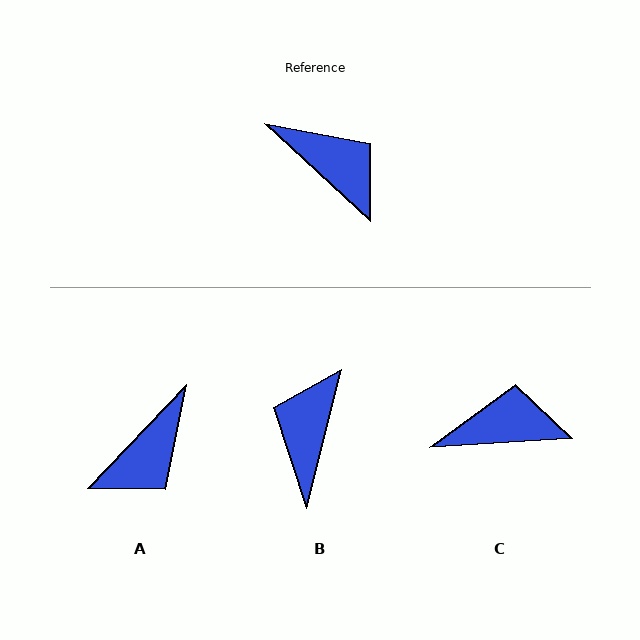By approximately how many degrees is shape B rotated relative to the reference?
Approximately 119 degrees counter-clockwise.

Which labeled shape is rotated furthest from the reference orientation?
B, about 119 degrees away.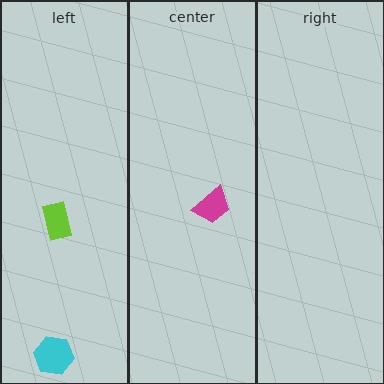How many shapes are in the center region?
1.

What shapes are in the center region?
The magenta trapezoid.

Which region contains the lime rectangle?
The left region.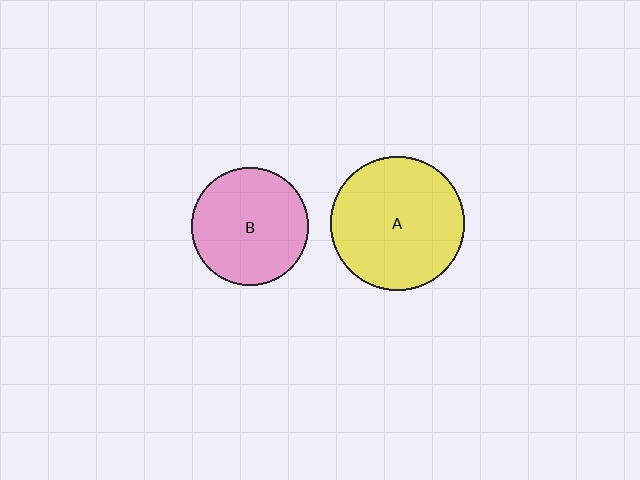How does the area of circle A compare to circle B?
Approximately 1.3 times.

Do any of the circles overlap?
No, none of the circles overlap.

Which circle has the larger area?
Circle A (yellow).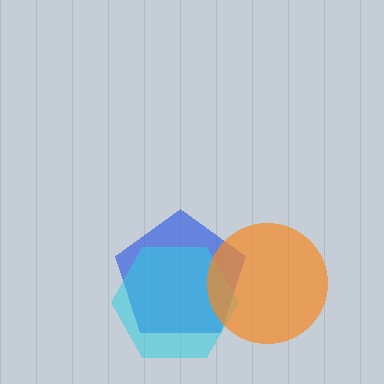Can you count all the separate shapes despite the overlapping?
Yes, there are 3 separate shapes.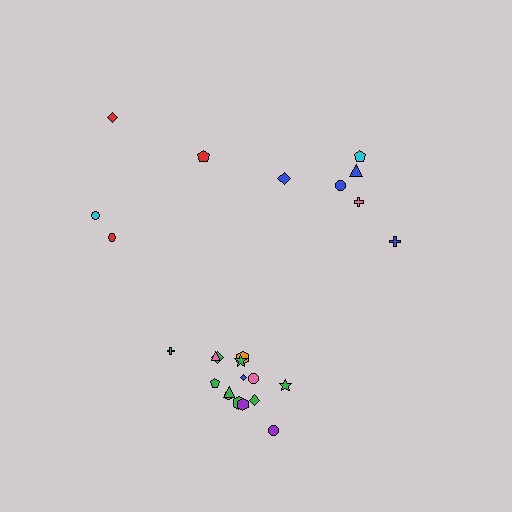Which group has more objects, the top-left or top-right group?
The top-right group.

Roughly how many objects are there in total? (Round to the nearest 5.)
Roughly 25 objects in total.